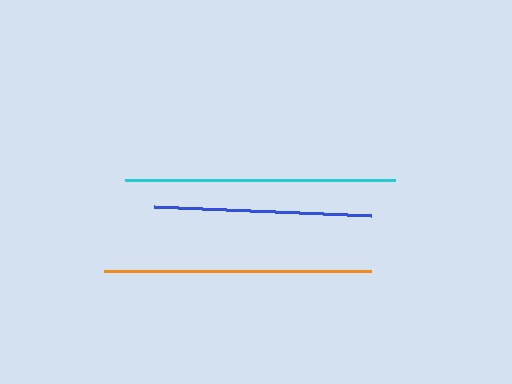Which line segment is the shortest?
The blue line is the shortest at approximately 218 pixels.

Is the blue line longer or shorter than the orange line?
The orange line is longer than the blue line.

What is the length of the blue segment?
The blue segment is approximately 218 pixels long.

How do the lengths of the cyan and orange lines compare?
The cyan and orange lines are approximately the same length.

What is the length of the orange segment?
The orange segment is approximately 267 pixels long.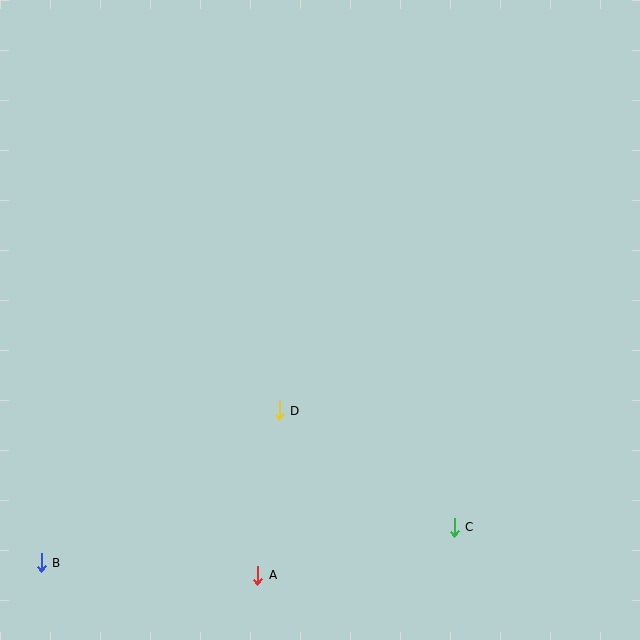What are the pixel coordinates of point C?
Point C is at (454, 527).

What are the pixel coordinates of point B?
Point B is at (41, 563).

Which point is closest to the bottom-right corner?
Point C is closest to the bottom-right corner.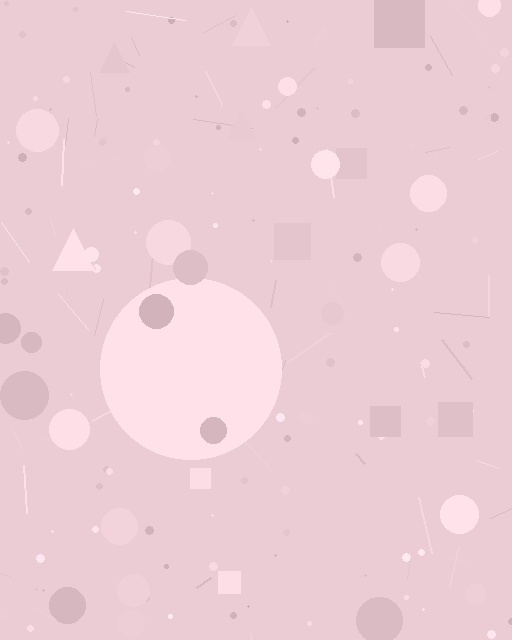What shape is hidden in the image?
A circle is hidden in the image.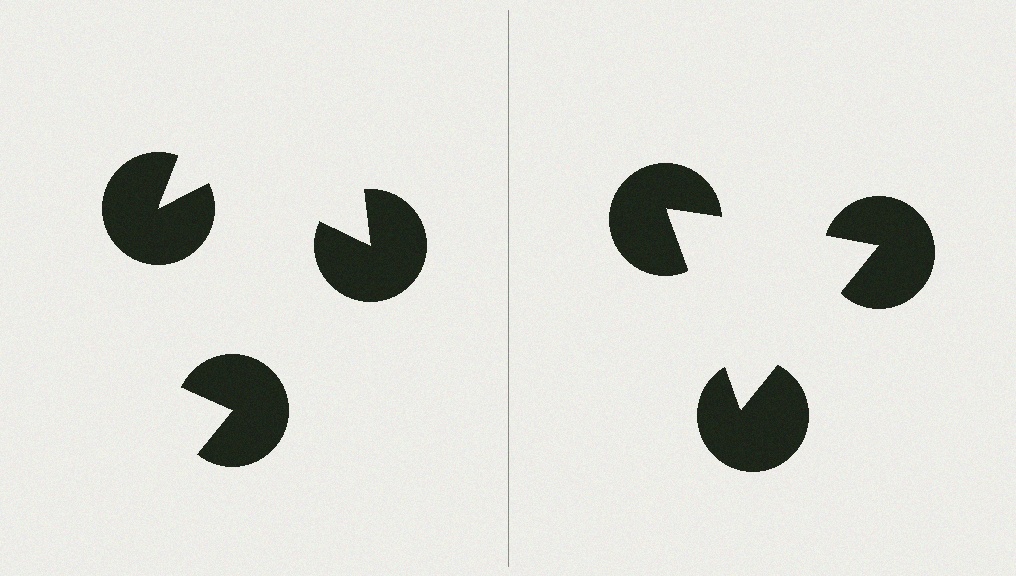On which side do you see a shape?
An illusory triangle appears on the right side. On the left side the wedge cuts are rotated, so no coherent shape forms.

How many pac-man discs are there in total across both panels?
6 — 3 on each side.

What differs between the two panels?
The pac-man discs are positioned identically on both sides; only the wedge orientations differ. On the right they align to a triangle; on the left they are misaligned.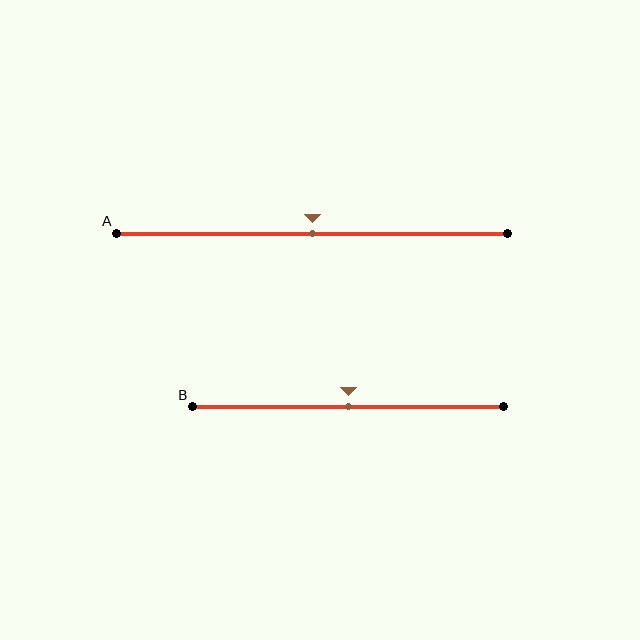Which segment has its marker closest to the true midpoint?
Segment A has its marker closest to the true midpoint.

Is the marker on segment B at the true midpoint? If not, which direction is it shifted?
Yes, the marker on segment B is at the true midpoint.